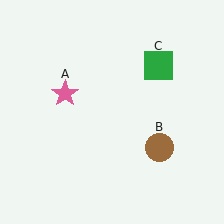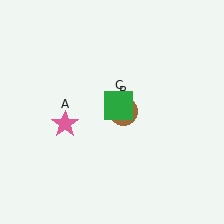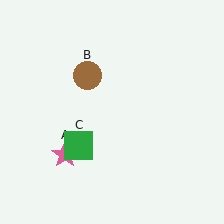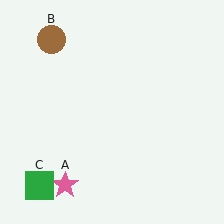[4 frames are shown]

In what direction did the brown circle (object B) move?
The brown circle (object B) moved up and to the left.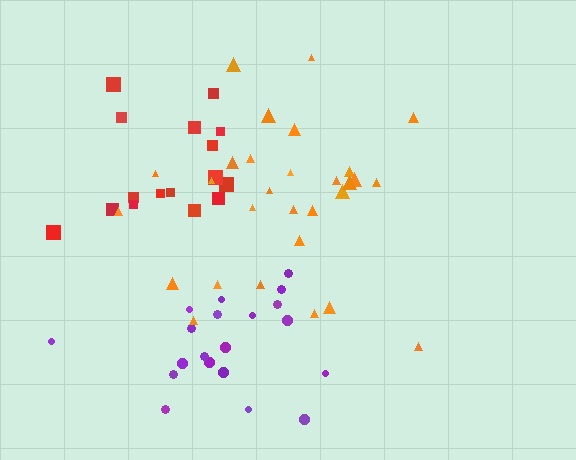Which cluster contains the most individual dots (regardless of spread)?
Orange (29).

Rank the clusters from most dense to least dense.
purple, orange, red.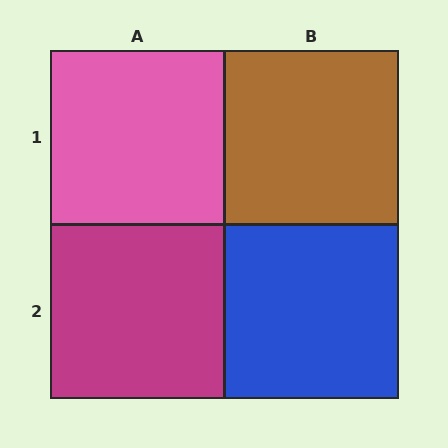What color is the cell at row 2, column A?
Magenta.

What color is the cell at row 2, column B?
Blue.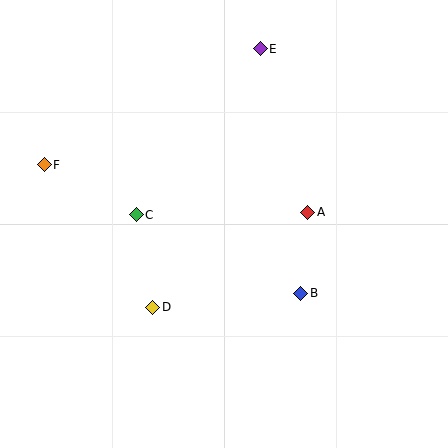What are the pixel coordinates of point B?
Point B is at (301, 293).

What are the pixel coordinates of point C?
Point C is at (136, 215).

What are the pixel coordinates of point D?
Point D is at (153, 307).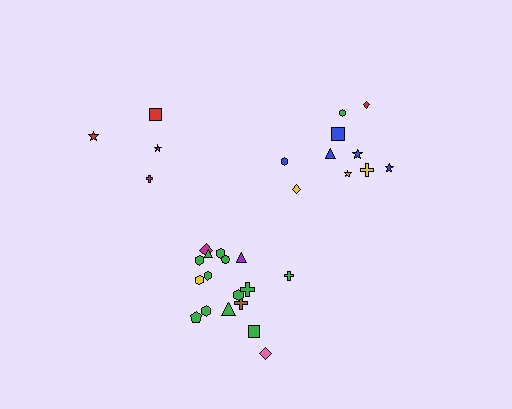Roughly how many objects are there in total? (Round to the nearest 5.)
Roughly 30 objects in total.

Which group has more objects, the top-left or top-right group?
The top-right group.